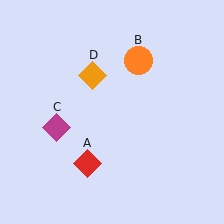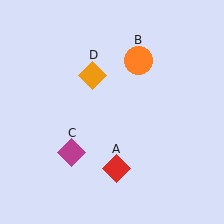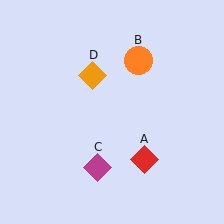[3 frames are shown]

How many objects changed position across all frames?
2 objects changed position: red diamond (object A), magenta diamond (object C).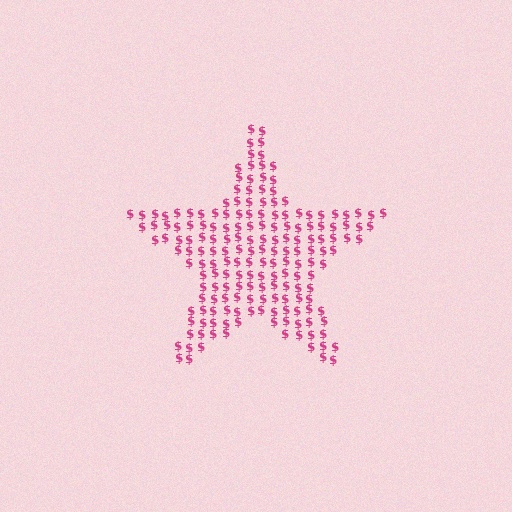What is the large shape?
The large shape is a star.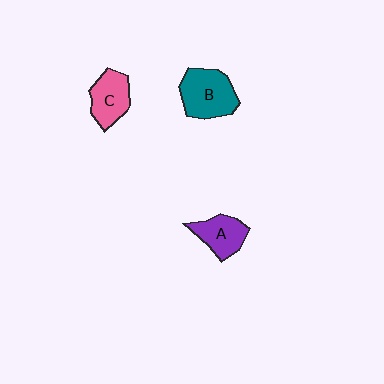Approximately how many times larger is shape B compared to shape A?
Approximately 1.4 times.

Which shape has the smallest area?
Shape A (purple).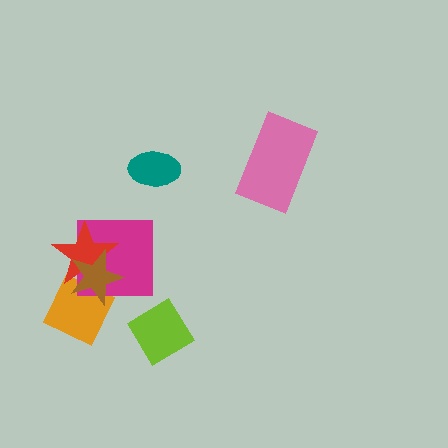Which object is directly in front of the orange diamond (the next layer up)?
The magenta square is directly in front of the orange diamond.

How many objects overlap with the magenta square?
3 objects overlap with the magenta square.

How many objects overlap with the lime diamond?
0 objects overlap with the lime diamond.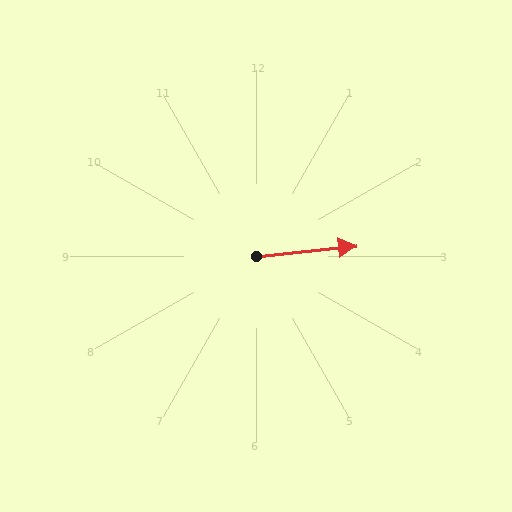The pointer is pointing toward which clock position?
Roughly 3 o'clock.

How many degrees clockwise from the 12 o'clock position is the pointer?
Approximately 84 degrees.